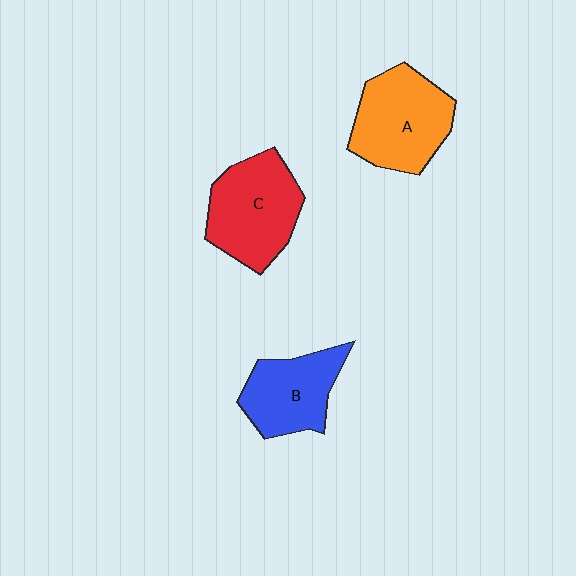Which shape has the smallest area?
Shape B (blue).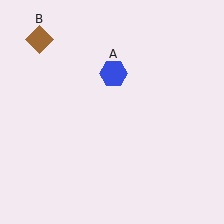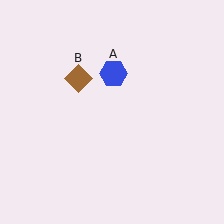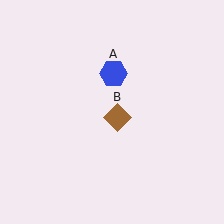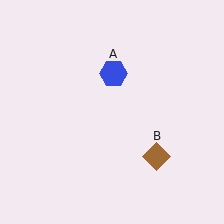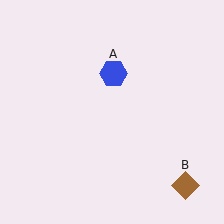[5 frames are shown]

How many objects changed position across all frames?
1 object changed position: brown diamond (object B).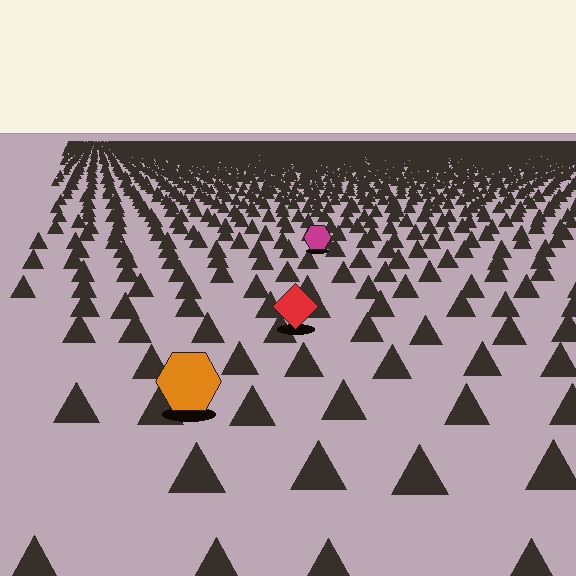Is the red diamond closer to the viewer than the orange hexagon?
No. The orange hexagon is closer — you can tell from the texture gradient: the ground texture is coarser near it.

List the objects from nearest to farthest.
From nearest to farthest: the orange hexagon, the red diamond, the magenta hexagon.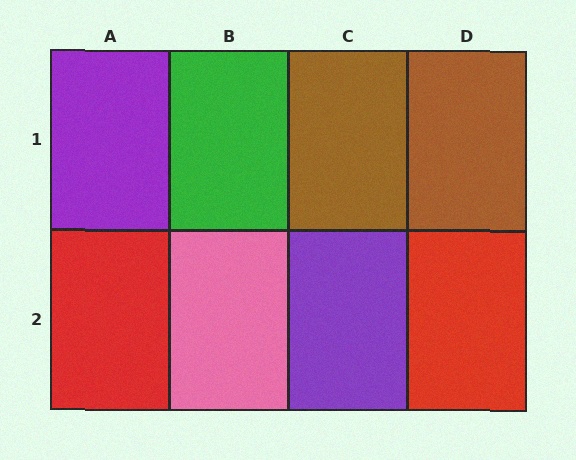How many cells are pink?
1 cell is pink.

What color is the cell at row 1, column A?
Purple.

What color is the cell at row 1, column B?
Green.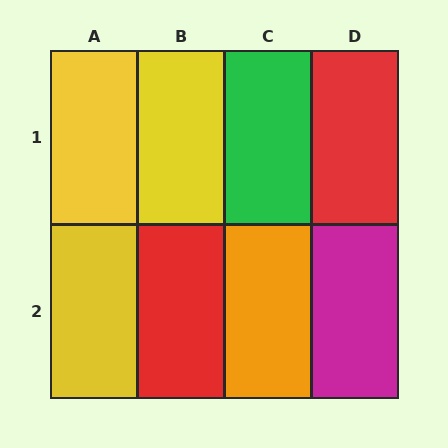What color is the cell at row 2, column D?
Magenta.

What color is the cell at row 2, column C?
Orange.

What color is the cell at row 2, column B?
Red.